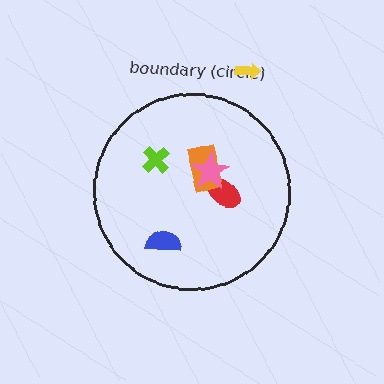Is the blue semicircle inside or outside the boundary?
Inside.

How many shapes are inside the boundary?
5 inside, 1 outside.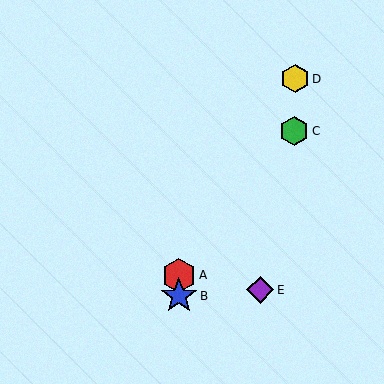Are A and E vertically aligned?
No, A is at x≈179 and E is at x≈260.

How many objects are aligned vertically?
2 objects (A, B) are aligned vertically.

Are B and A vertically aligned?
Yes, both are at x≈179.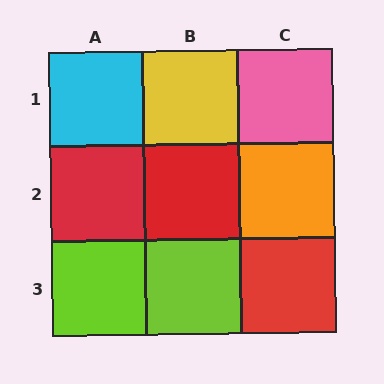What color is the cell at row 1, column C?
Pink.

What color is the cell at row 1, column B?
Yellow.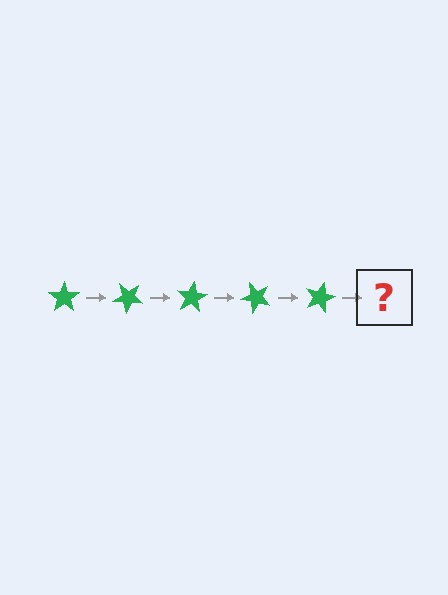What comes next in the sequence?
The next element should be a green star rotated 200 degrees.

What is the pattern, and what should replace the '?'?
The pattern is that the star rotates 40 degrees each step. The '?' should be a green star rotated 200 degrees.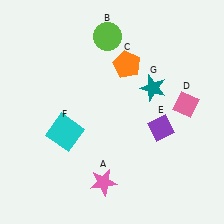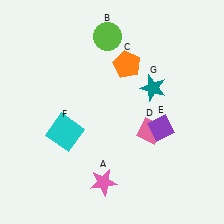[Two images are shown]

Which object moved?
The pink diamond (D) moved left.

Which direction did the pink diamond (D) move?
The pink diamond (D) moved left.